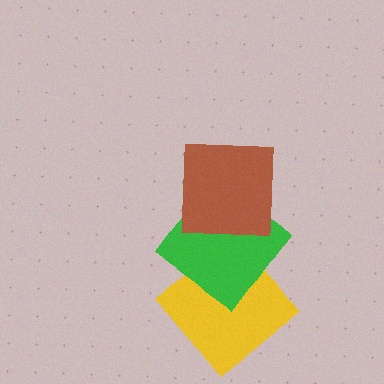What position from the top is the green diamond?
The green diamond is 2nd from the top.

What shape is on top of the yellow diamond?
The green diamond is on top of the yellow diamond.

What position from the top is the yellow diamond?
The yellow diamond is 3rd from the top.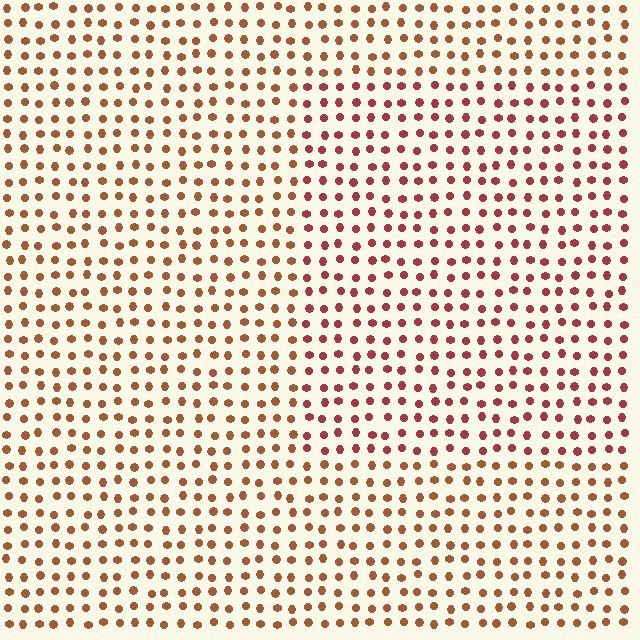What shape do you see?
I see a rectangle.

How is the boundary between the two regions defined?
The boundary is defined purely by a slight shift in hue (about 27 degrees). Spacing, size, and orientation are identical on both sides.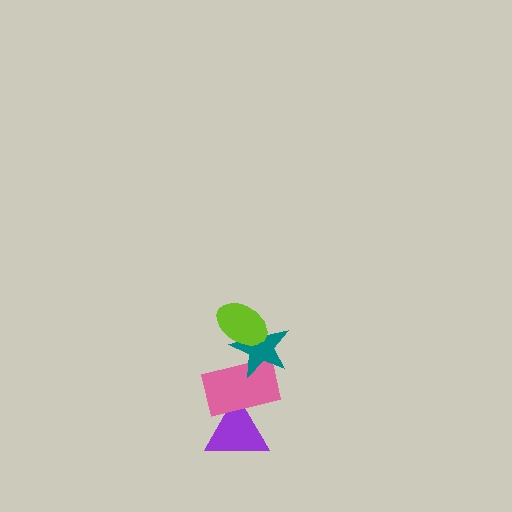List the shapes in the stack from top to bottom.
From top to bottom: the lime ellipse, the teal star, the pink rectangle, the purple triangle.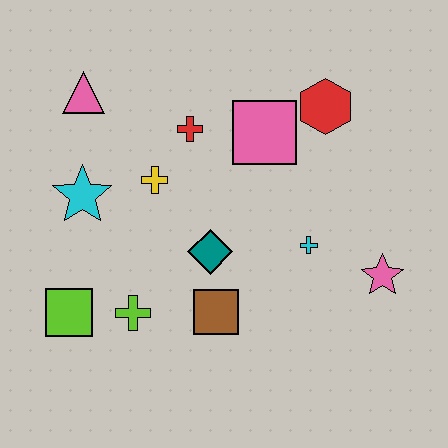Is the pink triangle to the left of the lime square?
No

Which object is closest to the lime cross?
The lime square is closest to the lime cross.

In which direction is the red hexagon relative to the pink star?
The red hexagon is above the pink star.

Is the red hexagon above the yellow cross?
Yes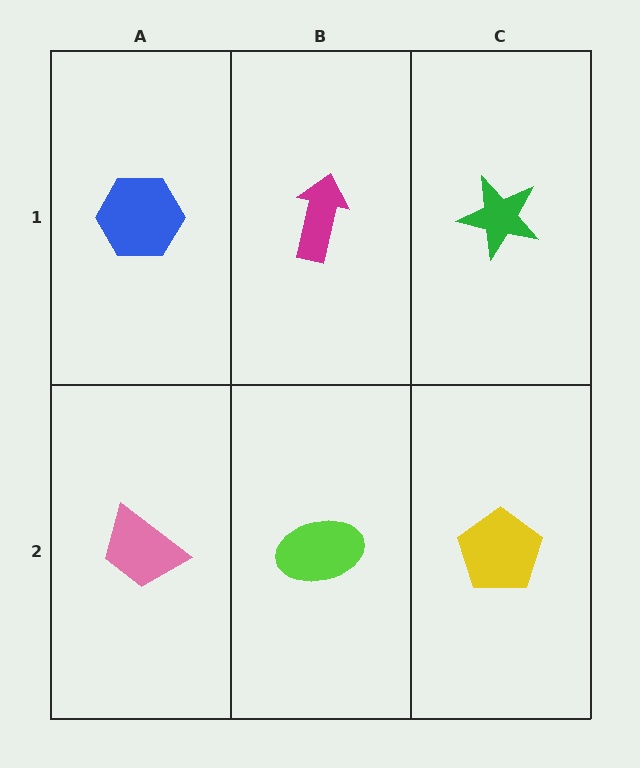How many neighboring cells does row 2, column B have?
3.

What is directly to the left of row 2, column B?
A pink trapezoid.